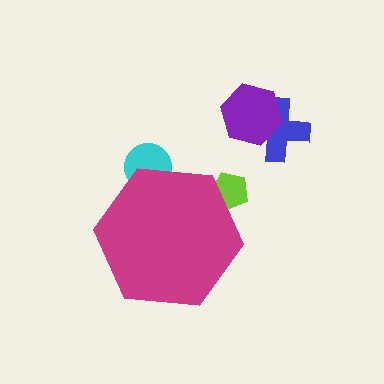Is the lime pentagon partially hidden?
Yes, the lime pentagon is partially hidden behind the magenta hexagon.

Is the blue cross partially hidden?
No, the blue cross is fully visible.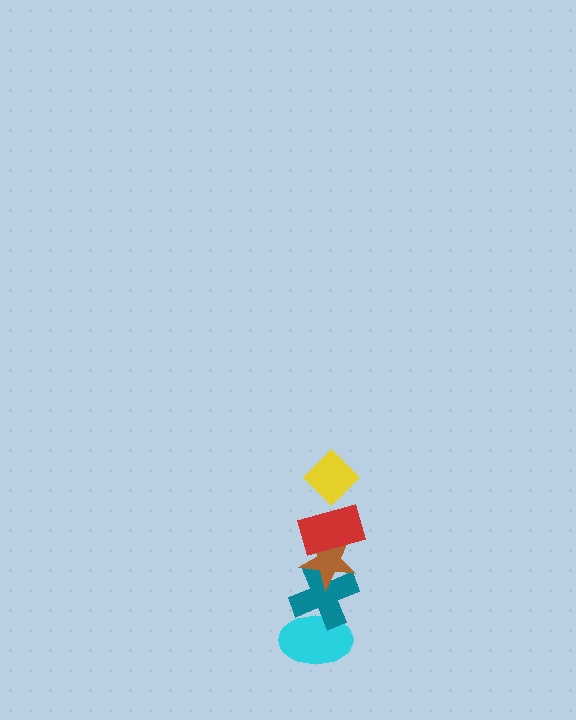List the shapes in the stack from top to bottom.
From top to bottom: the yellow diamond, the red rectangle, the brown star, the teal cross, the cyan ellipse.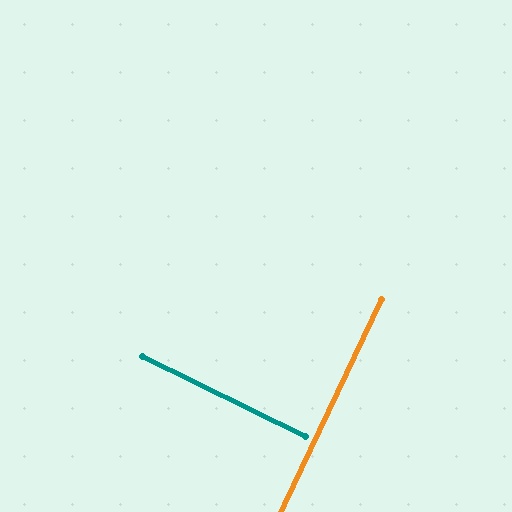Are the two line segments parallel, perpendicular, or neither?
Perpendicular — they meet at approximately 89°.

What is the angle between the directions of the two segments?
Approximately 89 degrees.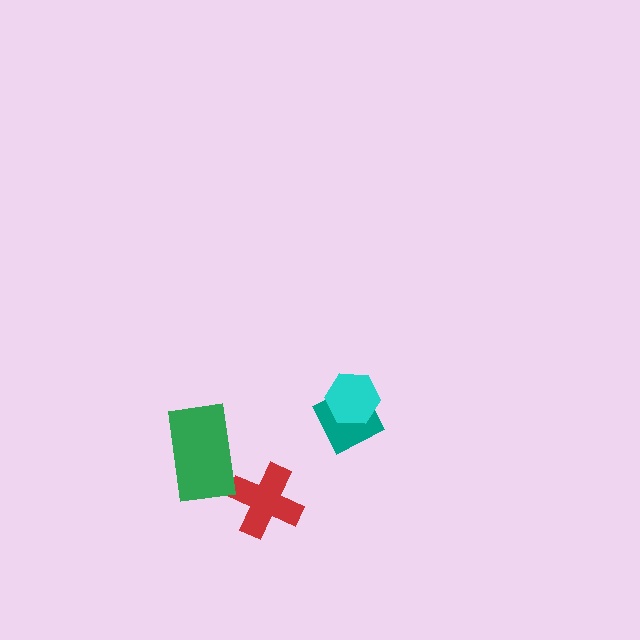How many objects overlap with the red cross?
0 objects overlap with the red cross.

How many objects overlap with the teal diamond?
1 object overlaps with the teal diamond.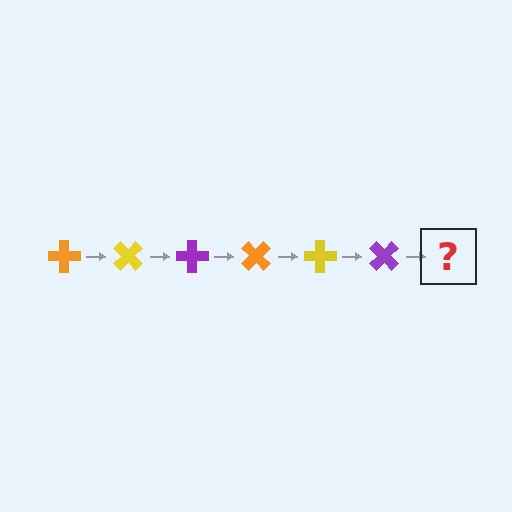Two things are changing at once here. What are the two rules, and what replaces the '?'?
The two rules are that it rotates 45 degrees each step and the color cycles through orange, yellow, and purple. The '?' should be an orange cross, rotated 270 degrees from the start.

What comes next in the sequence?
The next element should be an orange cross, rotated 270 degrees from the start.